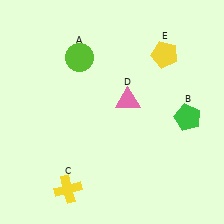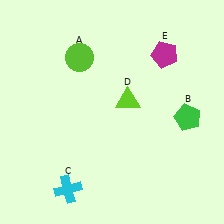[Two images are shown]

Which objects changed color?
C changed from yellow to cyan. D changed from pink to lime. E changed from yellow to magenta.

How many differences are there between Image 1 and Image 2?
There are 3 differences between the two images.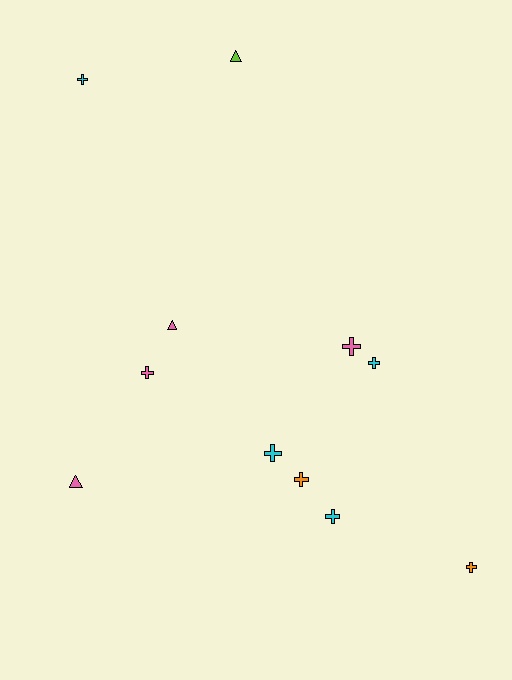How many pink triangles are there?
There are 2 pink triangles.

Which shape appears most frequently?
Cross, with 8 objects.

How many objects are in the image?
There are 11 objects.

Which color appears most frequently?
Pink, with 4 objects.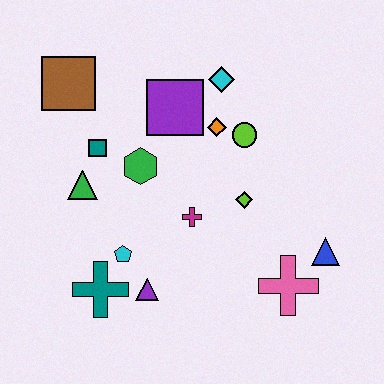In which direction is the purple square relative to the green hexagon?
The purple square is above the green hexagon.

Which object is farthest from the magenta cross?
The brown square is farthest from the magenta cross.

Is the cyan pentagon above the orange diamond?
No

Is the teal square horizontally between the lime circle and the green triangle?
Yes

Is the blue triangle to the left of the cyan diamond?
No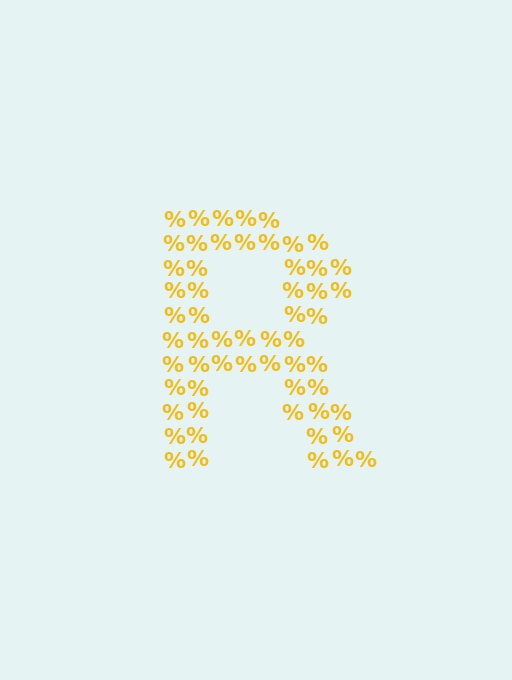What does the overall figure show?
The overall figure shows the letter R.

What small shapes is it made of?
It is made of small percent signs.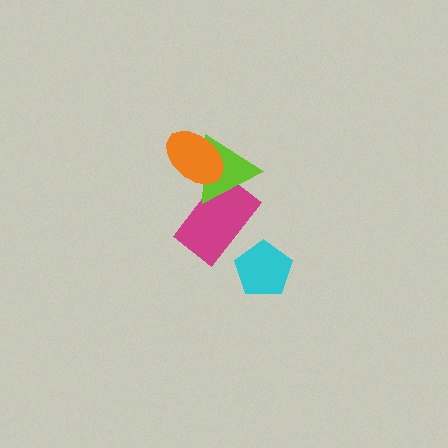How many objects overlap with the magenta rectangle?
2 objects overlap with the magenta rectangle.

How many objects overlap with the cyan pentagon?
0 objects overlap with the cyan pentagon.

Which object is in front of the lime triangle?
The orange ellipse is in front of the lime triangle.